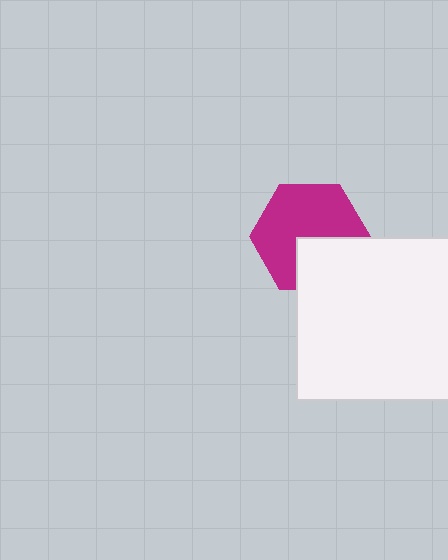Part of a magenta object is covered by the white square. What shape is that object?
It is a hexagon.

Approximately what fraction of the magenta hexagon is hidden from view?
Roughly 32% of the magenta hexagon is hidden behind the white square.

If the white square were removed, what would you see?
You would see the complete magenta hexagon.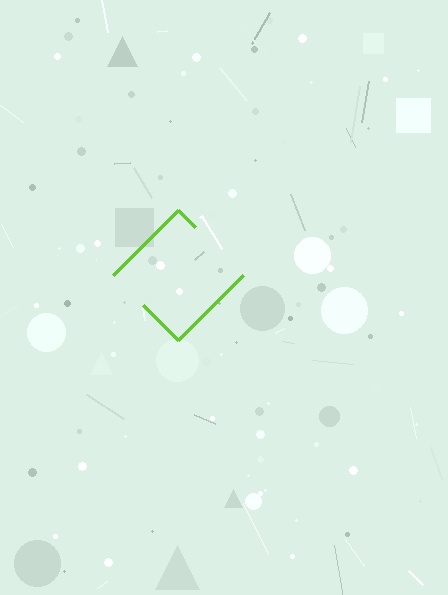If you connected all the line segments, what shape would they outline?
They would outline a diamond.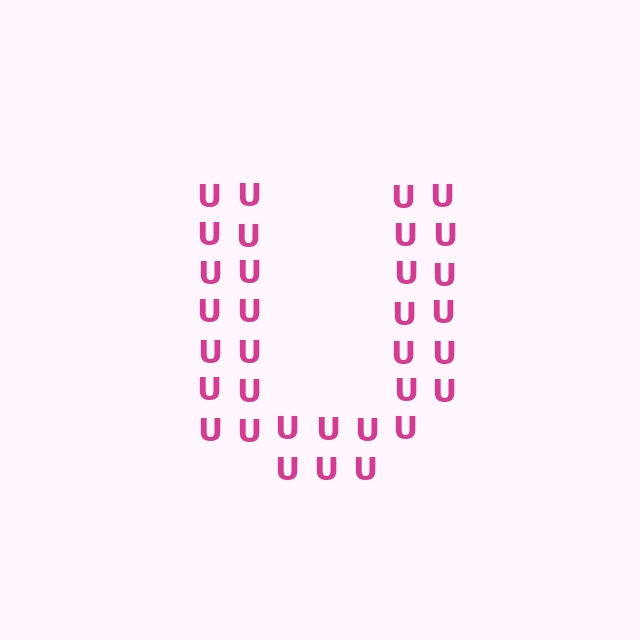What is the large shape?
The large shape is the letter U.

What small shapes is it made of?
It is made of small letter U's.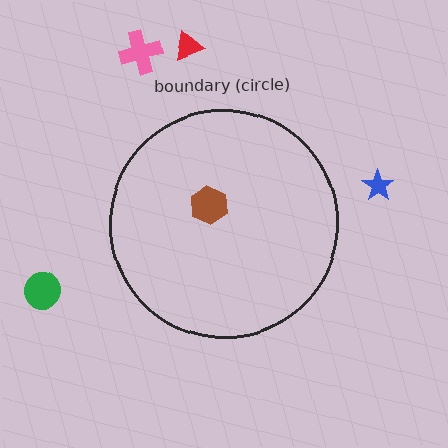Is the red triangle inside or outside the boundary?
Outside.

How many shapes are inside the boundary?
1 inside, 4 outside.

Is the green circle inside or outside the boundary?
Outside.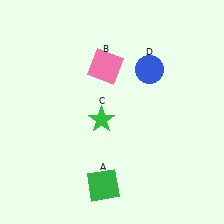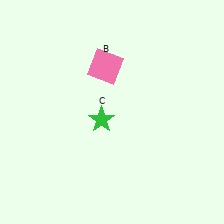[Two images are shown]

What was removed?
The green square (A), the blue circle (D) were removed in Image 2.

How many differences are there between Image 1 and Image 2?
There are 2 differences between the two images.